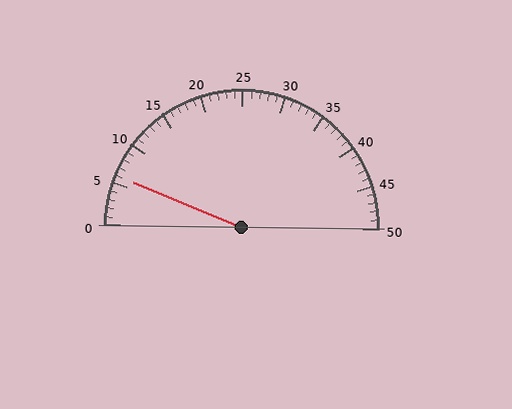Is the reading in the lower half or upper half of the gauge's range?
The reading is in the lower half of the range (0 to 50).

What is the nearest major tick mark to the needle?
The nearest major tick mark is 5.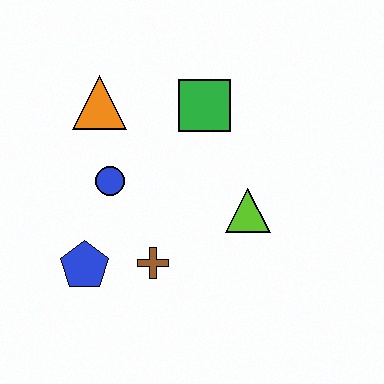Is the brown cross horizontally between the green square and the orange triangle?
Yes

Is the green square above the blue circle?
Yes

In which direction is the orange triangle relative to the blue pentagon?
The orange triangle is above the blue pentagon.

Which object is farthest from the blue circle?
The lime triangle is farthest from the blue circle.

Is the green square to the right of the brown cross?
Yes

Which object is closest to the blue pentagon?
The brown cross is closest to the blue pentagon.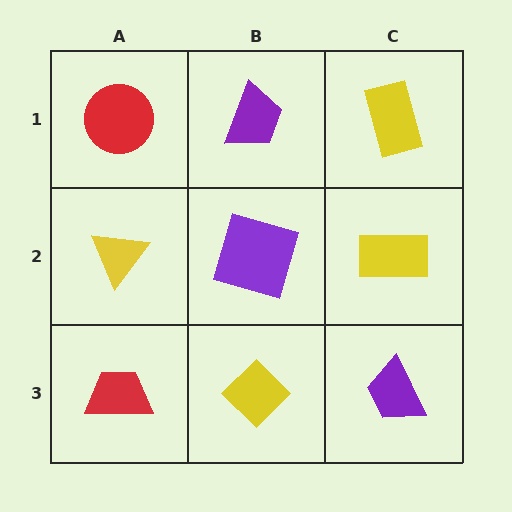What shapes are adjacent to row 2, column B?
A purple trapezoid (row 1, column B), a yellow diamond (row 3, column B), a yellow triangle (row 2, column A), a yellow rectangle (row 2, column C).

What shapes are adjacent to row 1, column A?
A yellow triangle (row 2, column A), a purple trapezoid (row 1, column B).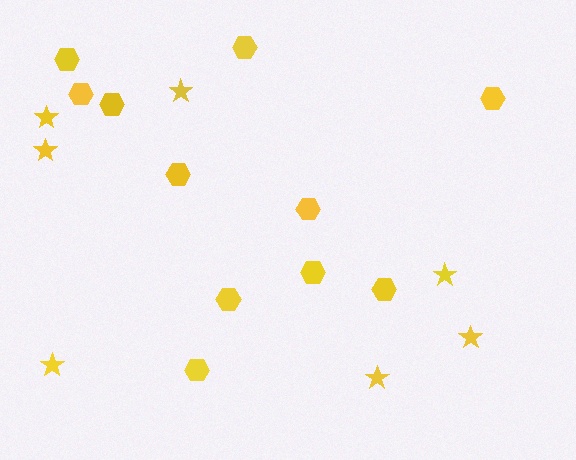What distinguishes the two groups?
There are 2 groups: one group of hexagons (11) and one group of stars (7).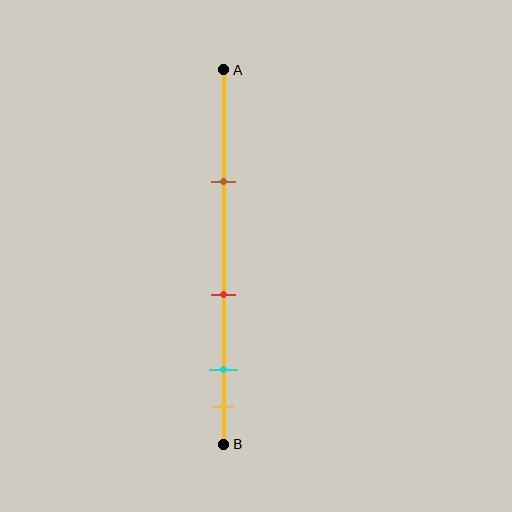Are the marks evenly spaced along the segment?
No, the marks are not evenly spaced.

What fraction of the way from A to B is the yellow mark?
The yellow mark is approximately 90% (0.9) of the way from A to B.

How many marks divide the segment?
There are 4 marks dividing the segment.